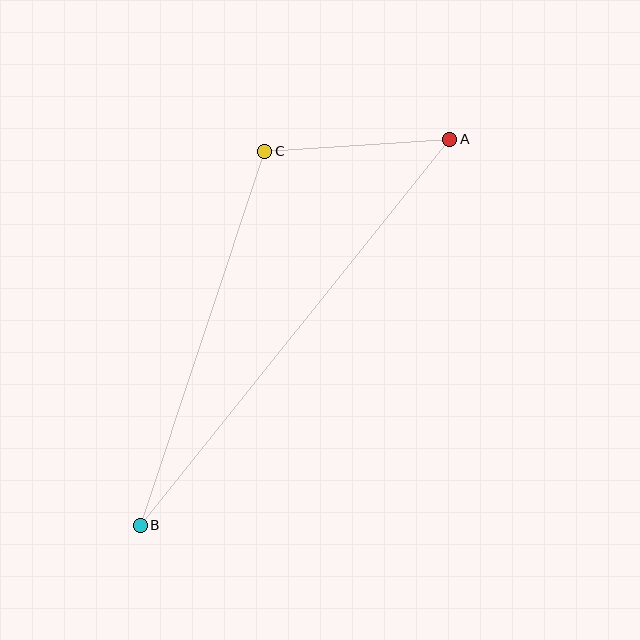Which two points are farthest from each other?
Points A and B are farthest from each other.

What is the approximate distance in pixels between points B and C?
The distance between B and C is approximately 394 pixels.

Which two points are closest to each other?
Points A and C are closest to each other.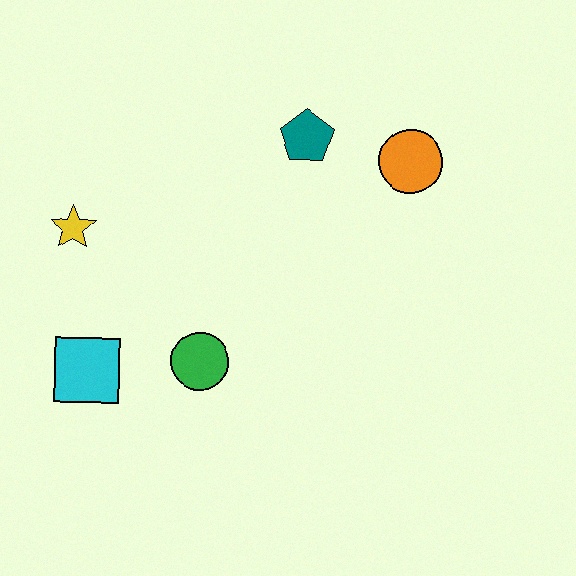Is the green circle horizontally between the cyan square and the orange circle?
Yes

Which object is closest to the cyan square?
The green circle is closest to the cyan square.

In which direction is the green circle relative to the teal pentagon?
The green circle is below the teal pentagon.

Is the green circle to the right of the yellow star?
Yes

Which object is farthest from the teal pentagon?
The cyan square is farthest from the teal pentagon.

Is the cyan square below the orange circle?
Yes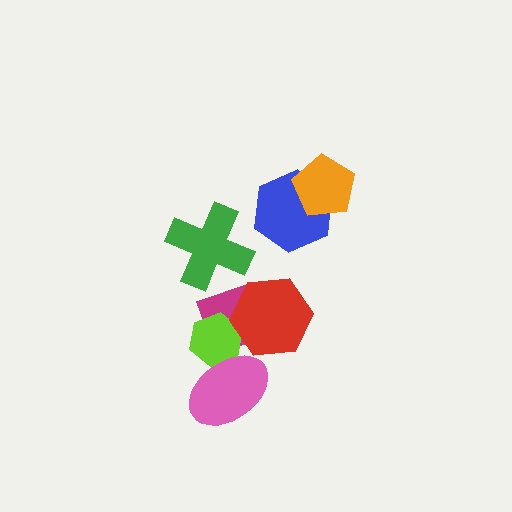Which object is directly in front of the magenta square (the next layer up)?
The lime hexagon is directly in front of the magenta square.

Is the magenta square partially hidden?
Yes, it is partially covered by another shape.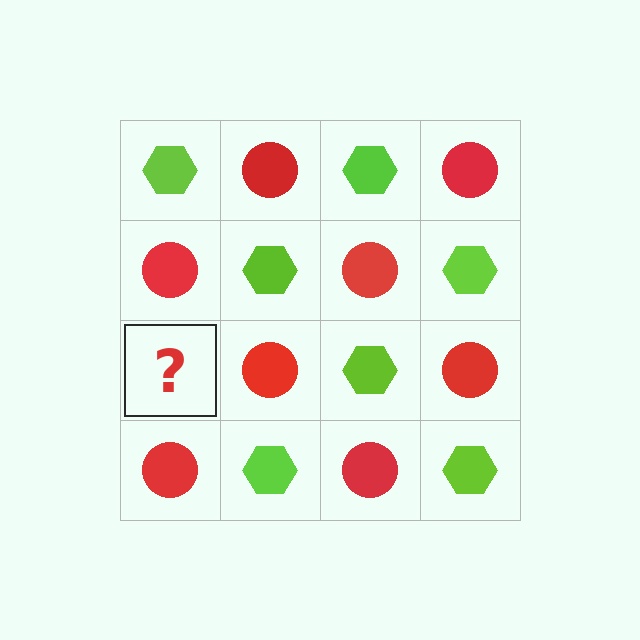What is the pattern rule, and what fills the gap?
The rule is that it alternates lime hexagon and red circle in a checkerboard pattern. The gap should be filled with a lime hexagon.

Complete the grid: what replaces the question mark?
The question mark should be replaced with a lime hexagon.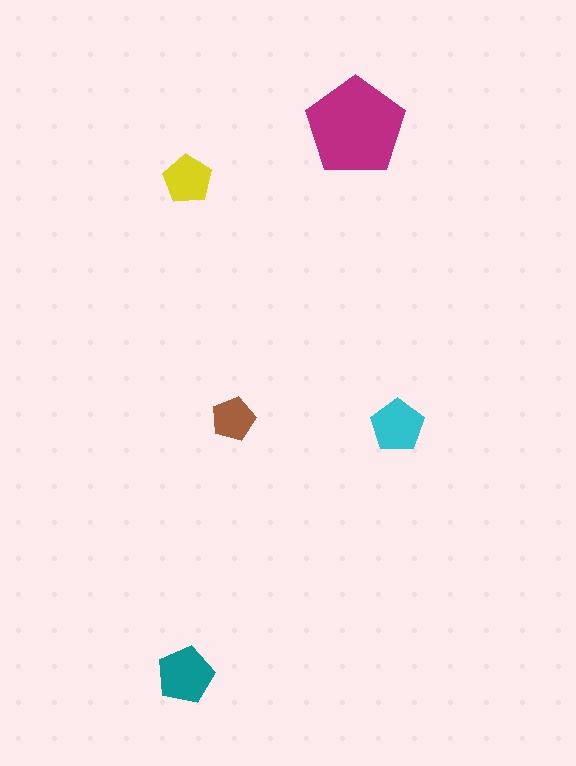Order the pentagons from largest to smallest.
the magenta one, the teal one, the cyan one, the yellow one, the brown one.